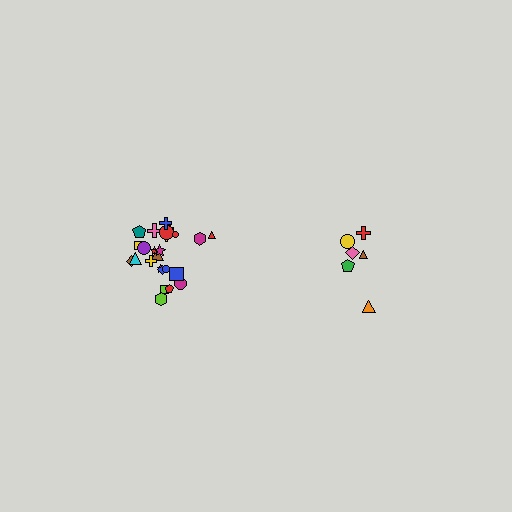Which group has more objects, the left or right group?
The left group.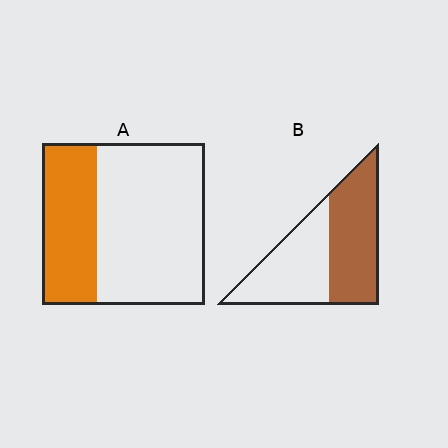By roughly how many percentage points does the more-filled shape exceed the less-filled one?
By roughly 20 percentage points (B over A).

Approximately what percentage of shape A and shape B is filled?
A is approximately 35% and B is approximately 50%.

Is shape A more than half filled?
No.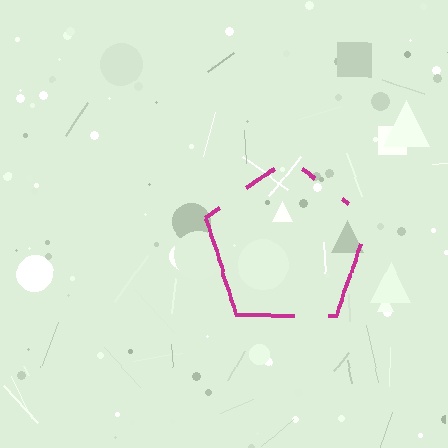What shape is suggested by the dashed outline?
The dashed outline suggests a pentagon.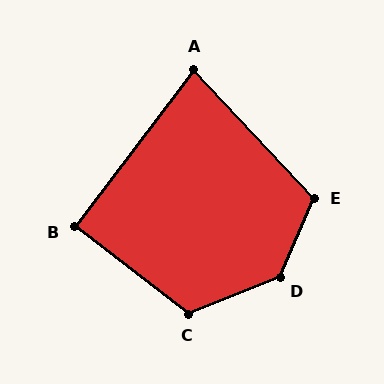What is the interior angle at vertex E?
Approximately 113 degrees (obtuse).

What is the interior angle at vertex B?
Approximately 90 degrees (approximately right).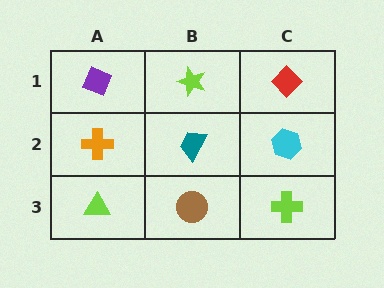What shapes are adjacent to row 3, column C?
A cyan hexagon (row 2, column C), a brown circle (row 3, column B).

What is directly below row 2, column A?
A lime triangle.